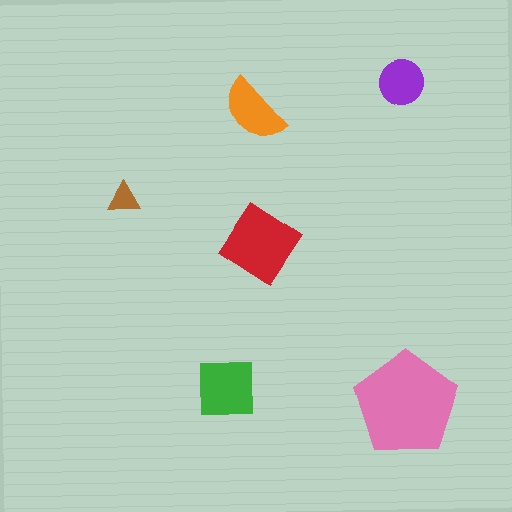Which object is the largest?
The pink pentagon.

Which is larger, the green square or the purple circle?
The green square.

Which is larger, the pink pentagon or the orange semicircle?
The pink pentagon.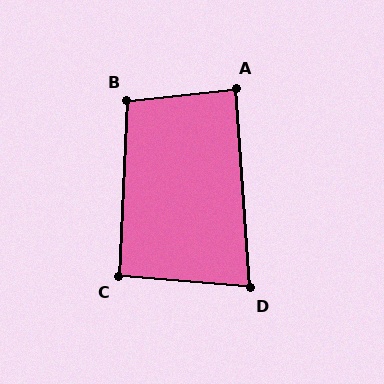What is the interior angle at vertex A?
Approximately 88 degrees (approximately right).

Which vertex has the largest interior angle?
B, at approximately 99 degrees.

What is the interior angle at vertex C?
Approximately 92 degrees (approximately right).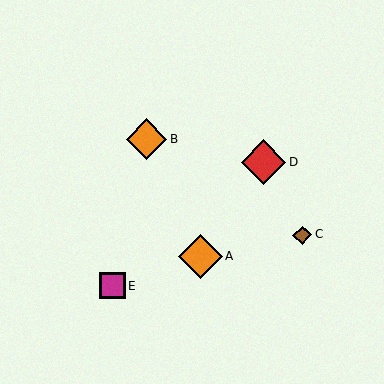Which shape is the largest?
The red diamond (labeled D) is the largest.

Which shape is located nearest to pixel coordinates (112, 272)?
The magenta square (labeled E) at (113, 286) is nearest to that location.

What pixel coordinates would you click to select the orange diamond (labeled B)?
Click at (146, 139) to select the orange diamond B.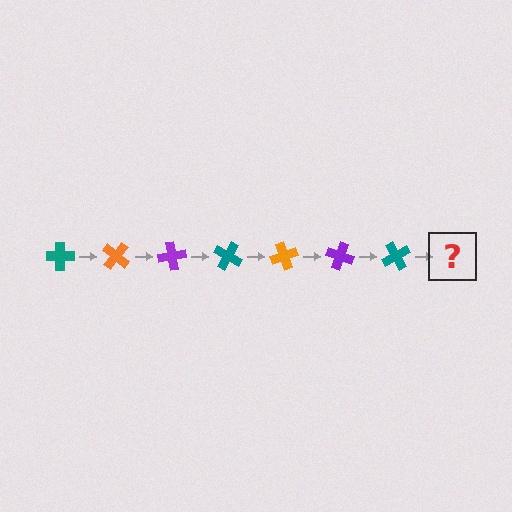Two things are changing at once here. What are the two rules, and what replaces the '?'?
The two rules are that it rotates 40 degrees each step and the color cycles through teal, orange, and purple. The '?' should be an orange cross, rotated 280 degrees from the start.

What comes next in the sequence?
The next element should be an orange cross, rotated 280 degrees from the start.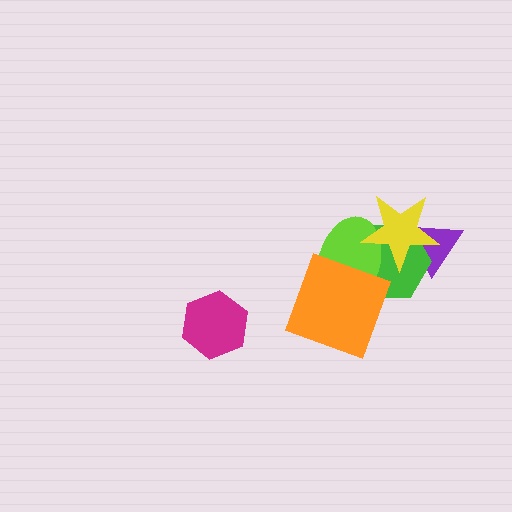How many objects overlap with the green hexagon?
4 objects overlap with the green hexagon.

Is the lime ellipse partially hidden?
Yes, it is partially covered by another shape.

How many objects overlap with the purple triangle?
2 objects overlap with the purple triangle.